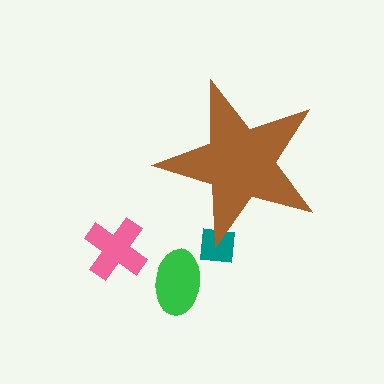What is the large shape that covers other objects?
A brown star.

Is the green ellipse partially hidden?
No, the green ellipse is fully visible.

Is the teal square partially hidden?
Yes, the teal square is partially hidden behind the brown star.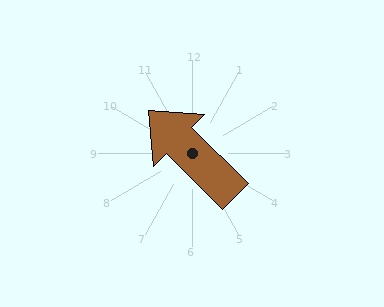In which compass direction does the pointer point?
Northwest.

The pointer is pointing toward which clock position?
Roughly 10 o'clock.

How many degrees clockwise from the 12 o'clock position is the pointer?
Approximately 315 degrees.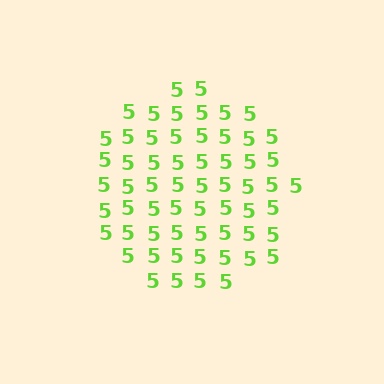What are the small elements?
The small elements are digit 5's.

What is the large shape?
The large shape is a circle.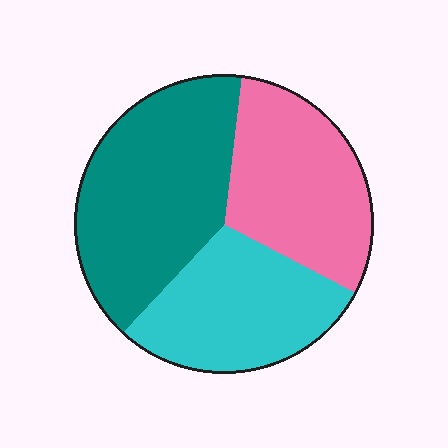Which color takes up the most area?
Teal, at roughly 40%.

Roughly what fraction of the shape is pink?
Pink takes up about one third (1/3) of the shape.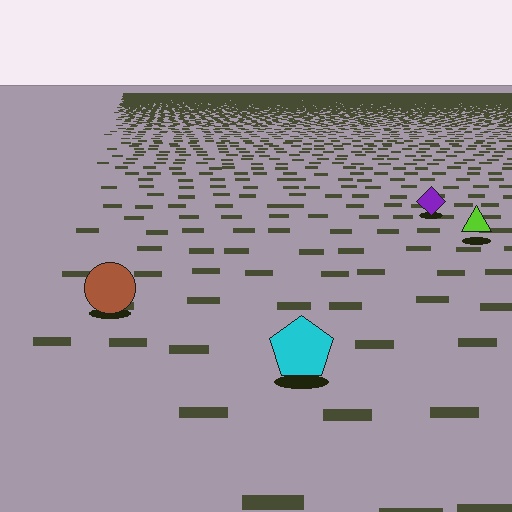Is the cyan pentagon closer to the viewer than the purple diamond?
Yes. The cyan pentagon is closer — you can tell from the texture gradient: the ground texture is coarser near it.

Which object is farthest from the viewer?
The purple diamond is farthest from the viewer. It appears smaller and the ground texture around it is denser.